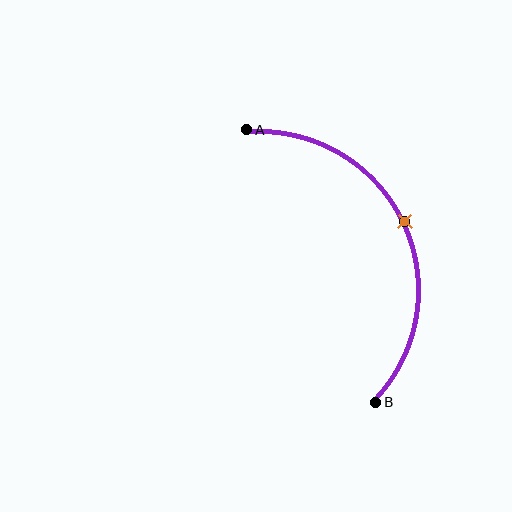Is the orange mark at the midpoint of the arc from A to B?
Yes. The orange mark lies on the arc at equal arc-length from both A and B — it is the arc midpoint.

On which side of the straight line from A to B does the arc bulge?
The arc bulges to the right of the straight line connecting A and B.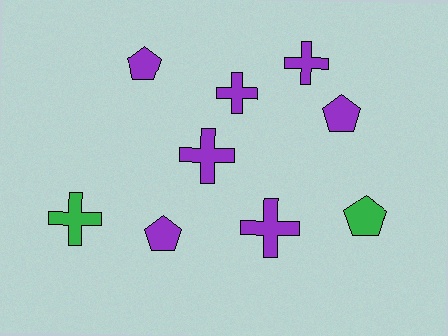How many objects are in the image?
There are 9 objects.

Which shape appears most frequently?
Cross, with 5 objects.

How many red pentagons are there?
There are no red pentagons.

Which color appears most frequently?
Purple, with 7 objects.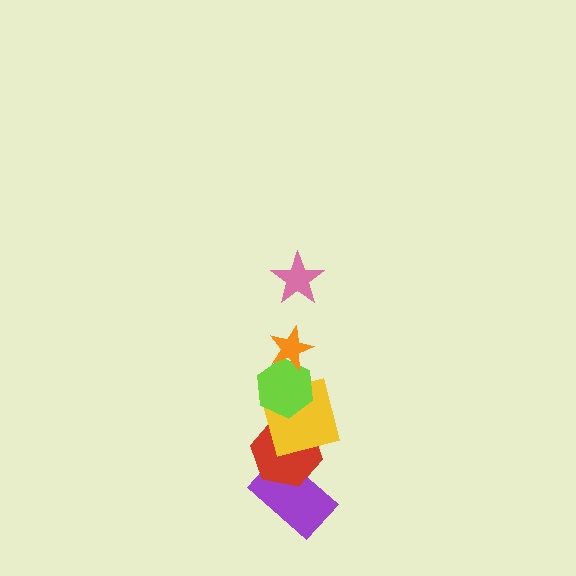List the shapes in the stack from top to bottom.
From top to bottom: the pink star, the orange star, the lime hexagon, the yellow square, the red hexagon, the purple rectangle.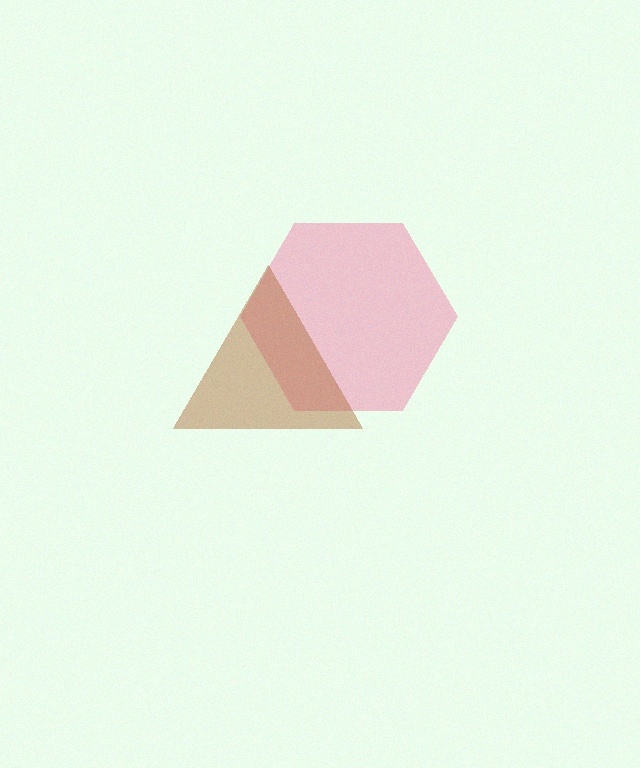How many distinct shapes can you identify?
There are 2 distinct shapes: a pink hexagon, a brown triangle.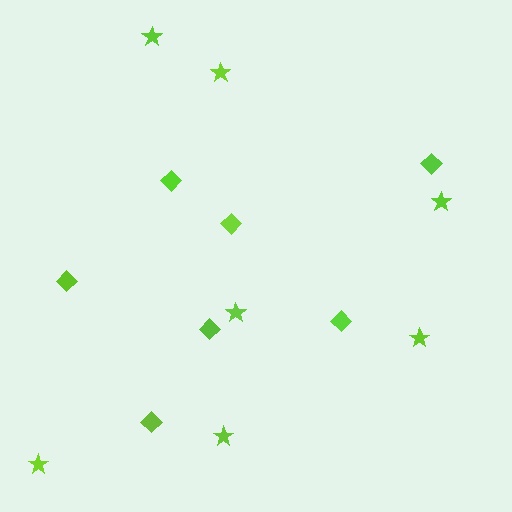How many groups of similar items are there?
There are 2 groups: one group of diamonds (7) and one group of stars (7).